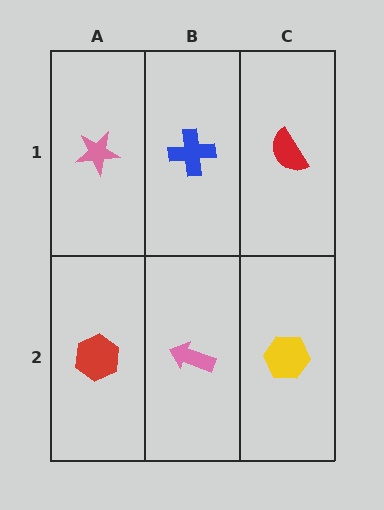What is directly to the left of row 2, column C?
A pink arrow.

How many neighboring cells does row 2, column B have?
3.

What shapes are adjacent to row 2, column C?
A red semicircle (row 1, column C), a pink arrow (row 2, column B).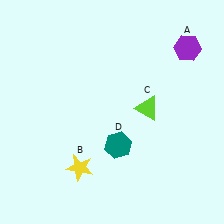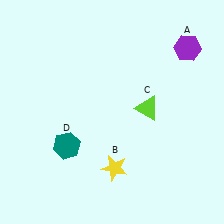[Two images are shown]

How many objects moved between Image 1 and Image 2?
2 objects moved between the two images.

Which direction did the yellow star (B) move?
The yellow star (B) moved right.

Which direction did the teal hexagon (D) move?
The teal hexagon (D) moved left.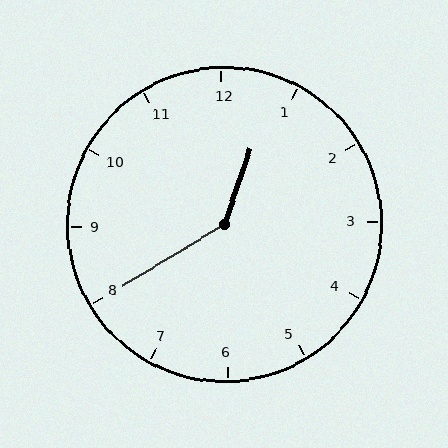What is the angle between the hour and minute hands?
Approximately 140 degrees.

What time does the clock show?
12:40.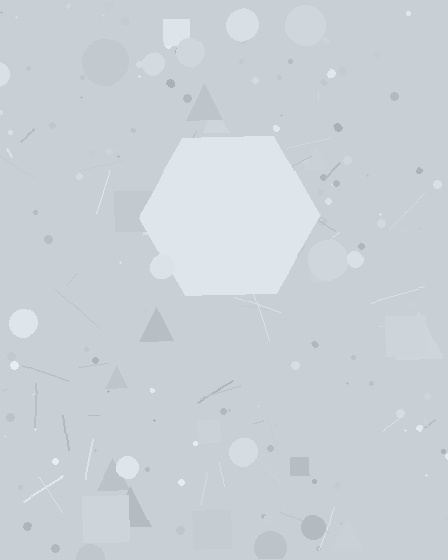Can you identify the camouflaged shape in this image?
The camouflaged shape is a hexagon.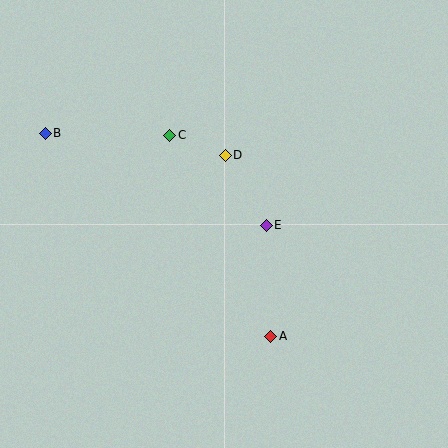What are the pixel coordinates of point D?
Point D is at (225, 155).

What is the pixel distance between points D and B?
The distance between D and B is 181 pixels.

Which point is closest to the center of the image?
Point E at (266, 225) is closest to the center.